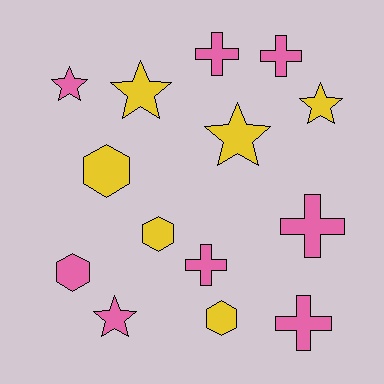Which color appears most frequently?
Pink, with 8 objects.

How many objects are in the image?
There are 14 objects.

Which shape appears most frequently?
Cross, with 5 objects.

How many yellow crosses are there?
There are no yellow crosses.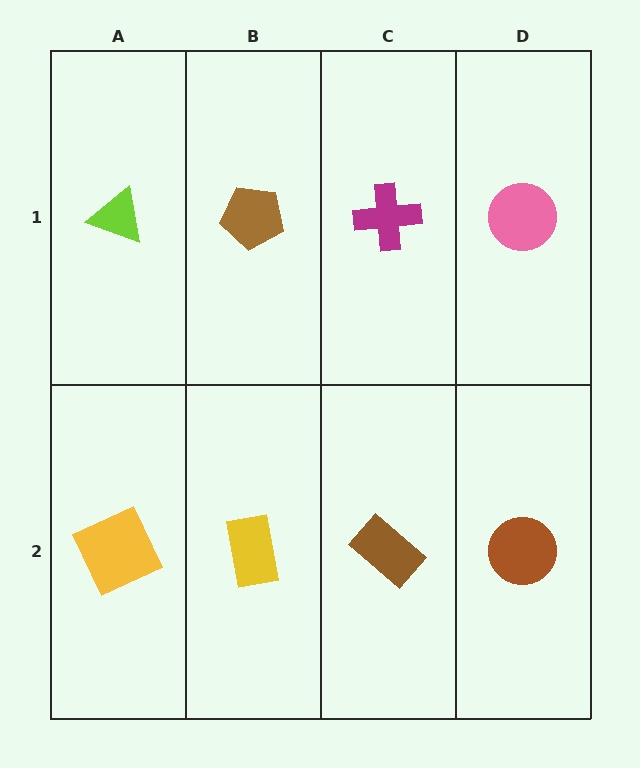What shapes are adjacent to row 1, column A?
A yellow square (row 2, column A), a brown pentagon (row 1, column B).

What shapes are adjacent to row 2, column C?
A magenta cross (row 1, column C), a yellow rectangle (row 2, column B), a brown circle (row 2, column D).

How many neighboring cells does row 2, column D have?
2.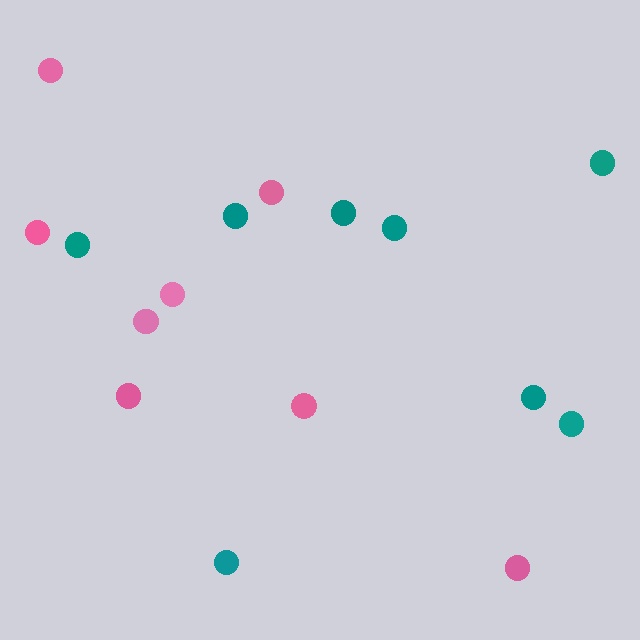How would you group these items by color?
There are 2 groups: one group of pink circles (8) and one group of teal circles (8).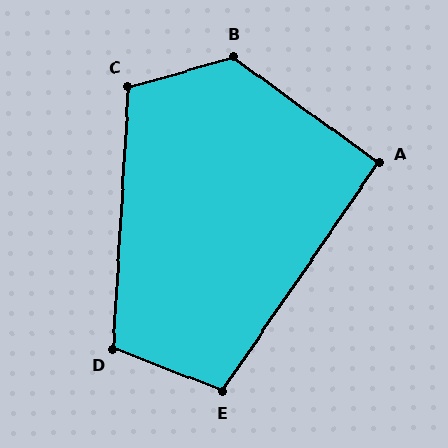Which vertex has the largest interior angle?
B, at approximately 128 degrees.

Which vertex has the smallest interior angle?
A, at approximately 91 degrees.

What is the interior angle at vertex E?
Approximately 103 degrees (obtuse).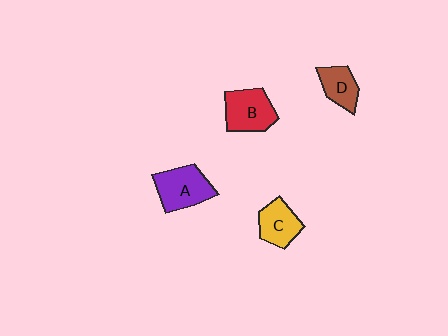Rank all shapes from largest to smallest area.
From largest to smallest: A (purple), B (red), C (yellow), D (brown).